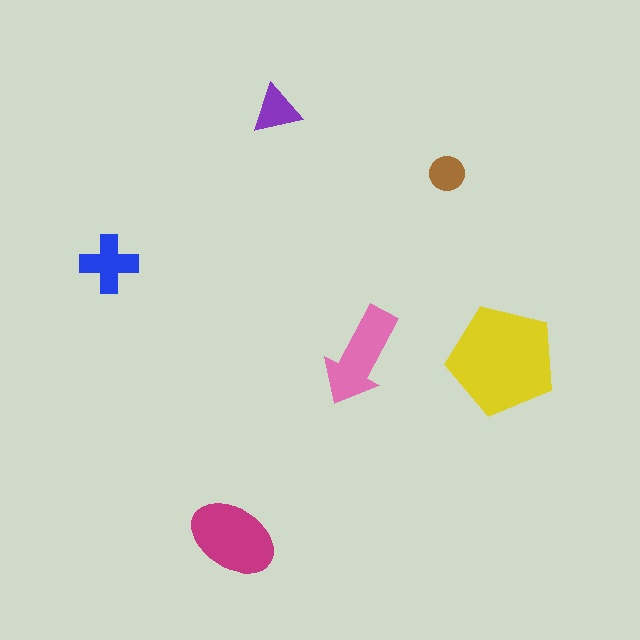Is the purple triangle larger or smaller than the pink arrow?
Smaller.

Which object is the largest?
The yellow pentagon.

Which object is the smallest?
The brown circle.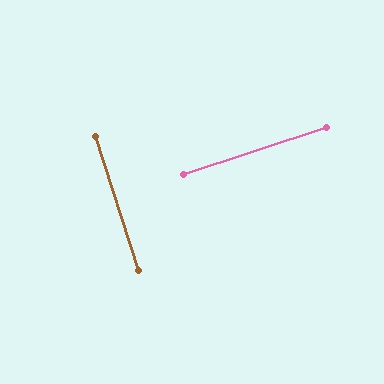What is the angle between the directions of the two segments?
Approximately 90 degrees.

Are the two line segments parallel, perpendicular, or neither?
Perpendicular — they meet at approximately 90°.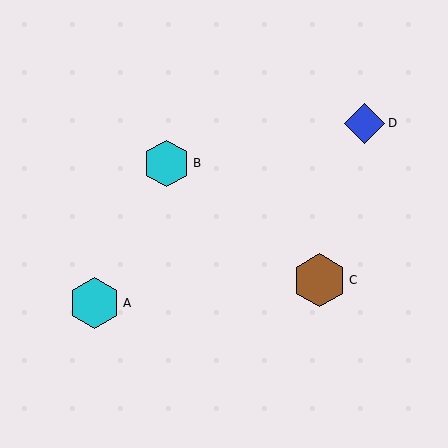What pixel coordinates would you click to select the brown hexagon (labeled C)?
Click at (320, 280) to select the brown hexagon C.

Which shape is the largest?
The brown hexagon (labeled C) is the largest.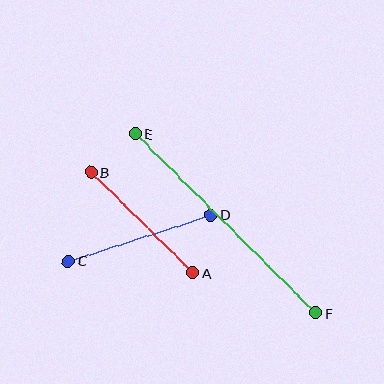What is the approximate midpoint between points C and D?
The midpoint is at approximately (140, 238) pixels.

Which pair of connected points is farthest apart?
Points E and F are farthest apart.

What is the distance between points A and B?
The distance is approximately 143 pixels.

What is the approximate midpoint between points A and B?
The midpoint is at approximately (142, 223) pixels.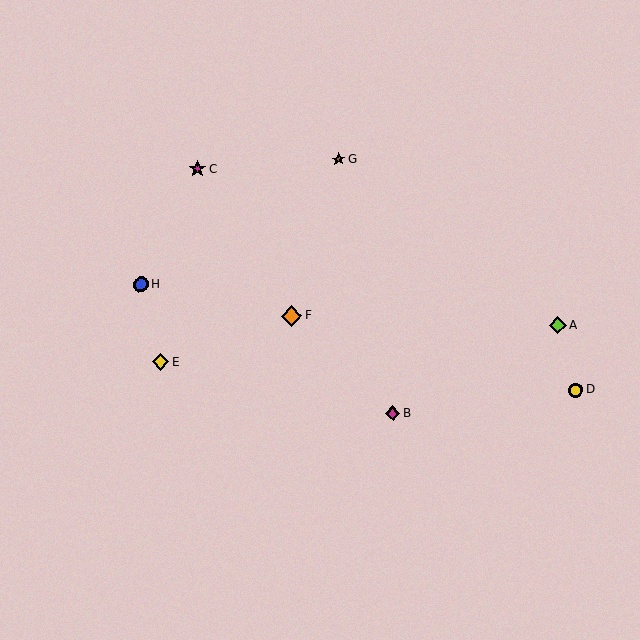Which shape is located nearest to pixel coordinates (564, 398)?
The yellow circle (labeled D) at (576, 390) is nearest to that location.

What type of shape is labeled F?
Shape F is an orange diamond.